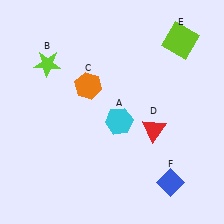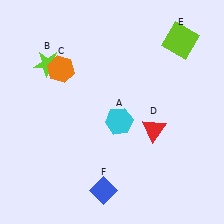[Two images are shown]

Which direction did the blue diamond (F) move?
The blue diamond (F) moved left.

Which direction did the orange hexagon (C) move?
The orange hexagon (C) moved left.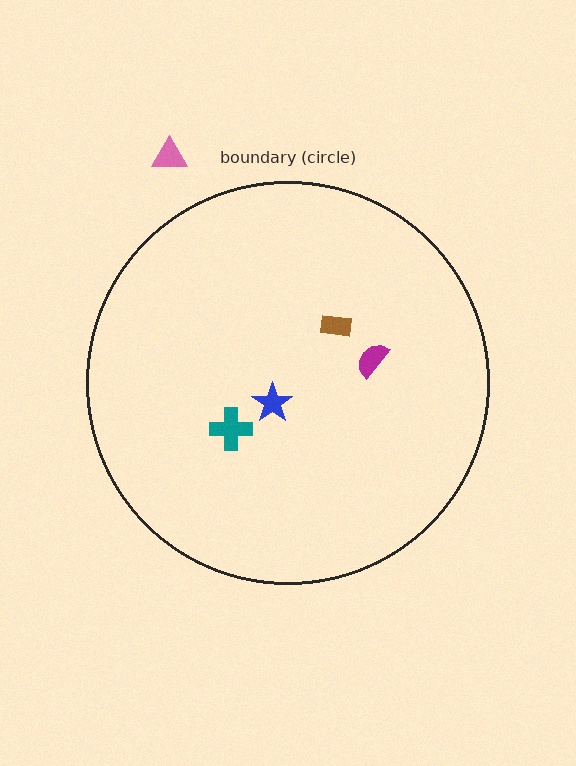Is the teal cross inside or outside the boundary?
Inside.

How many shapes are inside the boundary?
4 inside, 1 outside.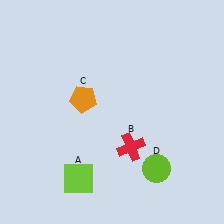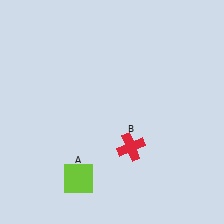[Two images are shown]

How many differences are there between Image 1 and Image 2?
There are 2 differences between the two images.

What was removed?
The lime circle (D), the orange pentagon (C) were removed in Image 2.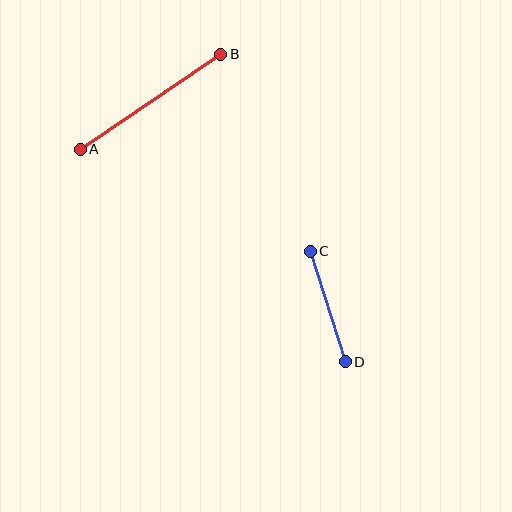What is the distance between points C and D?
The distance is approximately 116 pixels.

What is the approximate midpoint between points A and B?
The midpoint is at approximately (151, 102) pixels.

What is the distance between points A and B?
The distance is approximately 169 pixels.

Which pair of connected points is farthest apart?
Points A and B are farthest apart.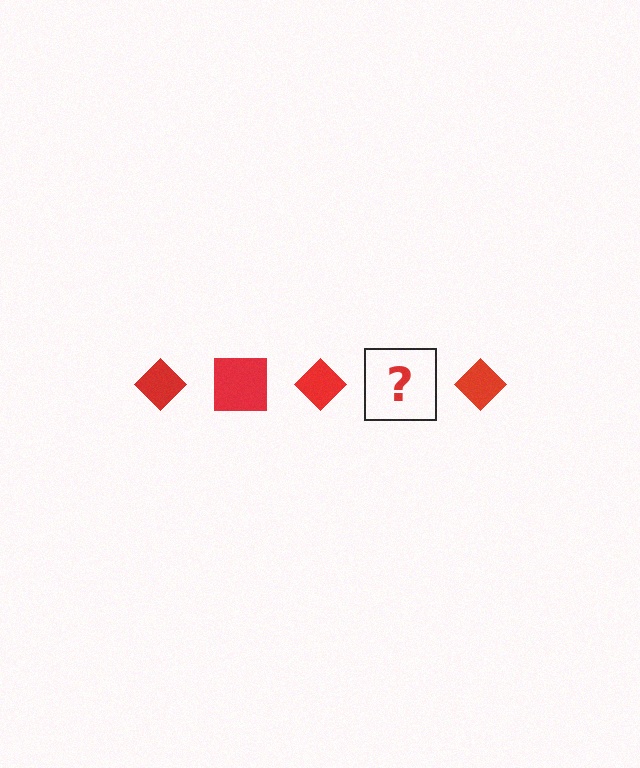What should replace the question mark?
The question mark should be replaced with a red square.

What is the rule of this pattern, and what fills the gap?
The rule is that the pattern cycles through diamond, square shapes in red. The gap should be filled with a red square.